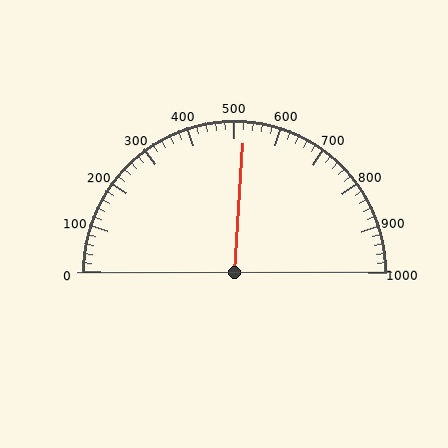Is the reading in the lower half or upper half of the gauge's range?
The reading is in the upper half of the range (0 to 1000).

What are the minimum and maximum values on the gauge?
The gauge ranges from 0 to 1000.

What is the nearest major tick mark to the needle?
The nearest major tick mark is 500.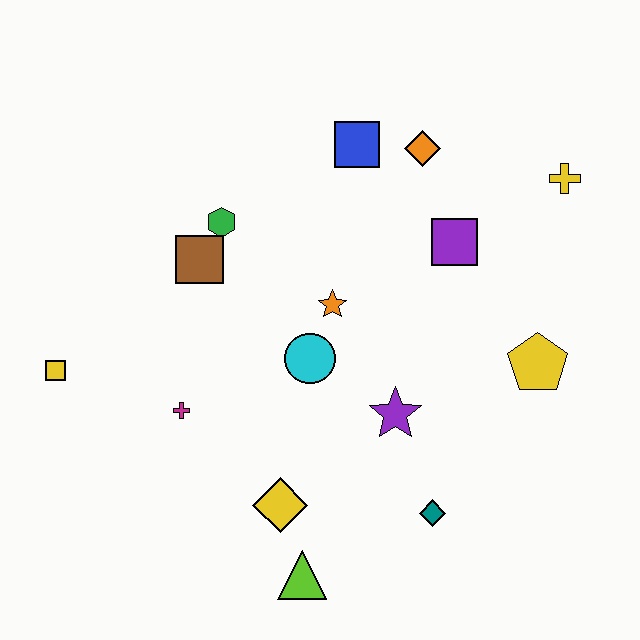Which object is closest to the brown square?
The green hexagon is closest to the brown square.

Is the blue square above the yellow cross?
Yes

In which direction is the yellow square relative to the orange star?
The yellow square is to the left of the orange star.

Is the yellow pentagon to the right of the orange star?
Yes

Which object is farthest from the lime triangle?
The yellow cross is farthest from the lime triangle.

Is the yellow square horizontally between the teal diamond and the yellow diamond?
No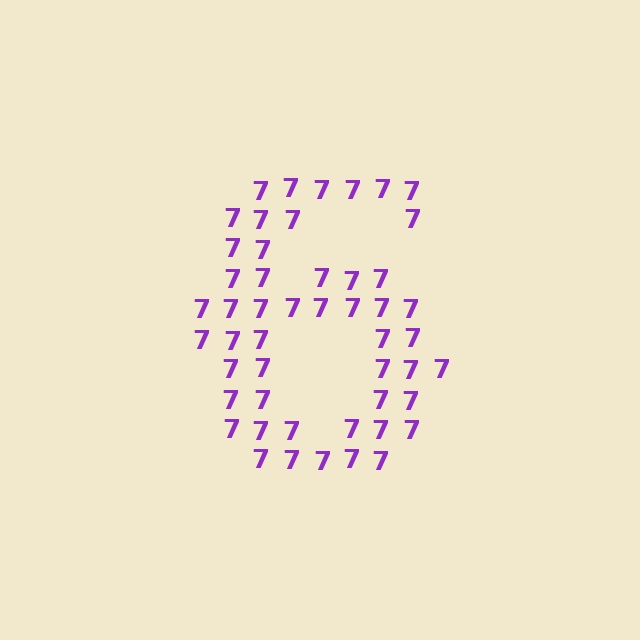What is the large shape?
The large shape is the digit 6.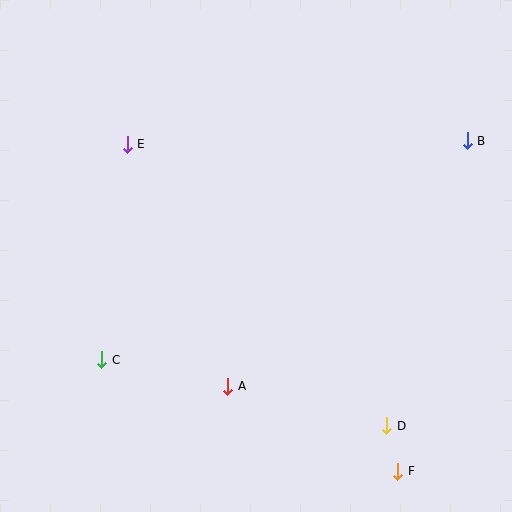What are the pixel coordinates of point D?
Point D is at (387, 426).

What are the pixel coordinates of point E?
Point E is at (127, 144).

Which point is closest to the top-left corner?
Point E is closest to the top-left corner.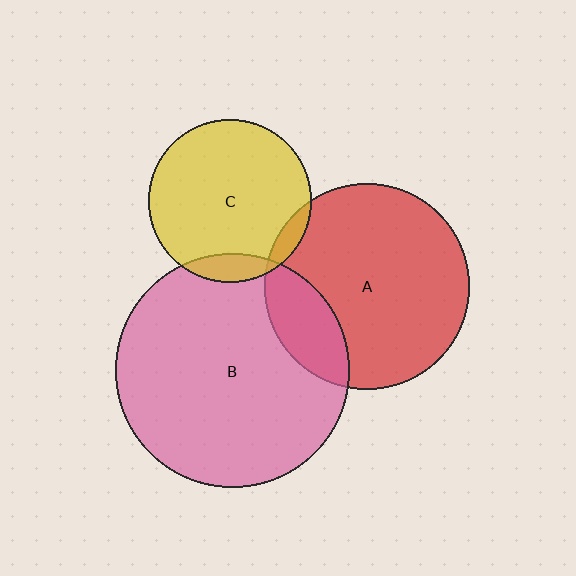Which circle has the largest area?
Circle B (pink).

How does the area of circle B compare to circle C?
Approximately 2.1 times.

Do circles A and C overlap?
Yes.